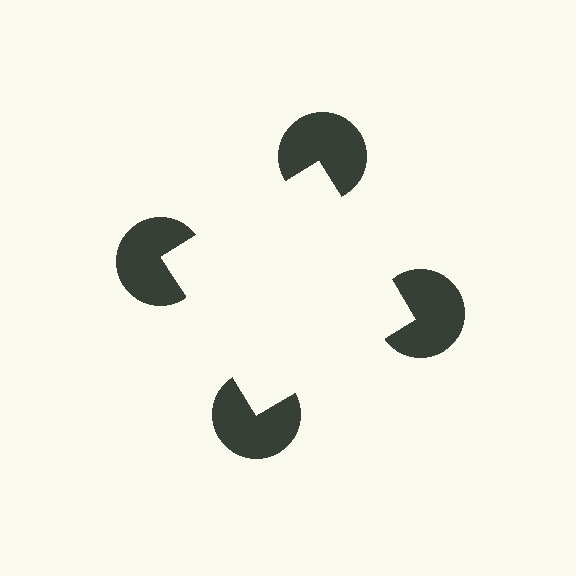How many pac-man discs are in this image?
There are 4 — one at each vertex of the illusory square.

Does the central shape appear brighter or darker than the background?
It typically appears slightly brighter than the background, even though no actual brightness change is drawn.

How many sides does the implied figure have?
4 sides.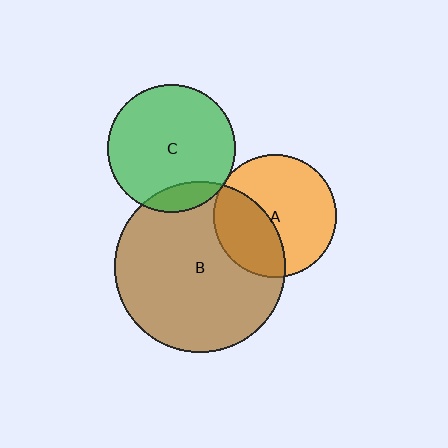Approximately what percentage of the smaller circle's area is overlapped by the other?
Approximately 35%.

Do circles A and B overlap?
Yes.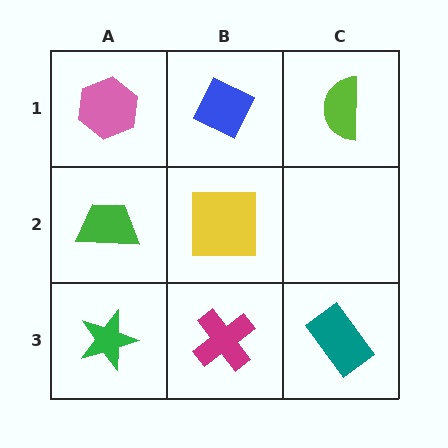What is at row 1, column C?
A lime semicircle.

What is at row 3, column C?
A teal rectangle.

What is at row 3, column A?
A green star.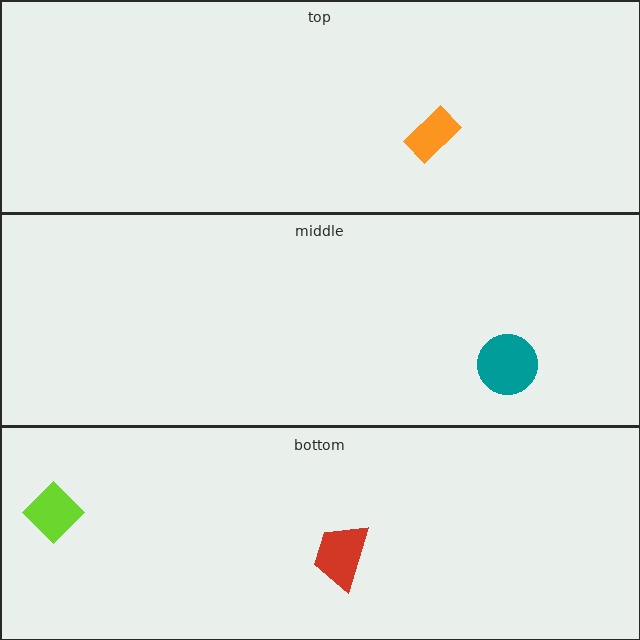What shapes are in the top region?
The orange rectangle.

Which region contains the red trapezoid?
The bottom region.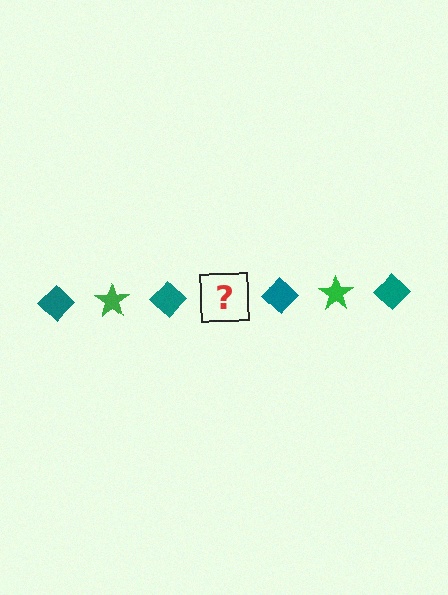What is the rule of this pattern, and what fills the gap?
The rule is that the pattern alternates between teal diamond and green star. The gap should be filled with a green star.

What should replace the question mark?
The question mark should be replaced with a green star.